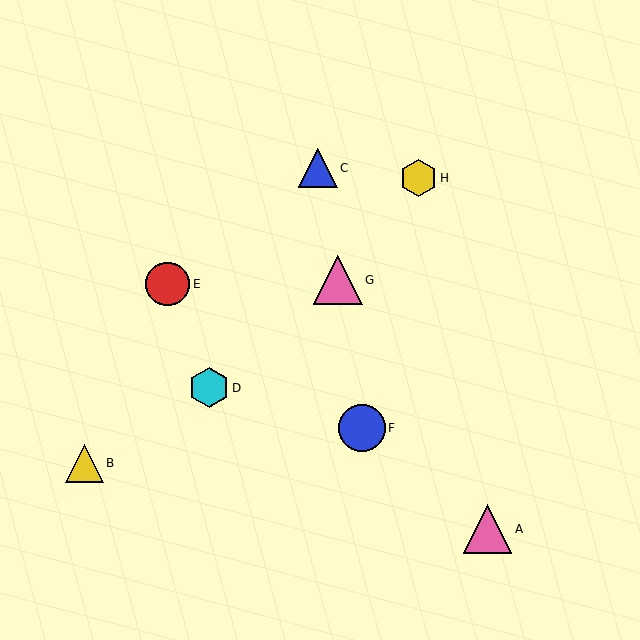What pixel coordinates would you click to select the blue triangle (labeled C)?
Click at (318, 168) to select the blue triangle C.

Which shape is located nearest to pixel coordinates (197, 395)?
The cyan hexagon (labeled D) at (209, 388) is nearest to that location.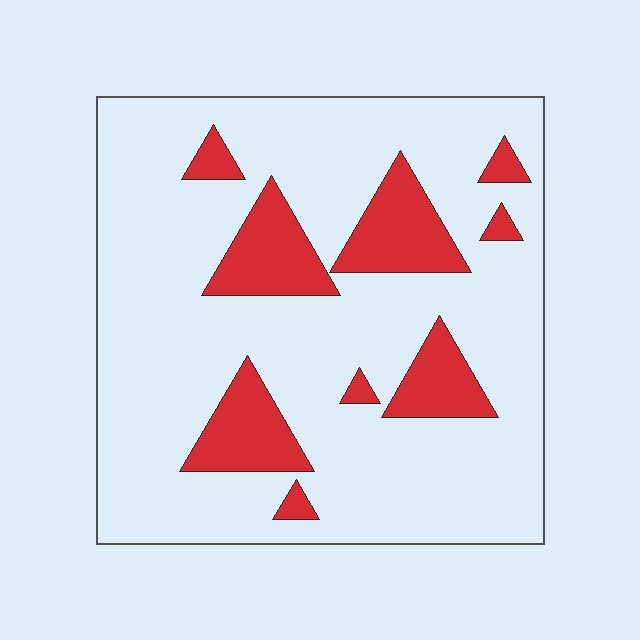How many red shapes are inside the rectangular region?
9.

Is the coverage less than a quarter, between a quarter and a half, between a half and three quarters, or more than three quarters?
Less than a quarter.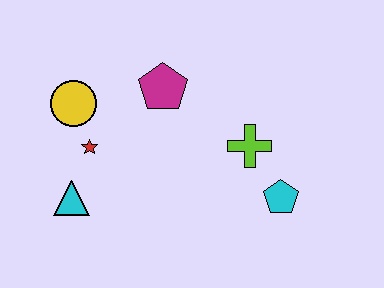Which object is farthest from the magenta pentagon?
The cyan pentagon is farthest from the magenta pentagon.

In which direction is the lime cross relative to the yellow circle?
The lime cross is to the right of the yellow circle.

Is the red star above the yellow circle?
No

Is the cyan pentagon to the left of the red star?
No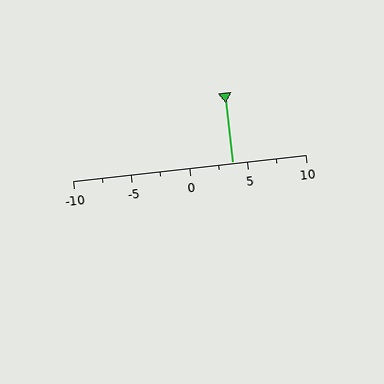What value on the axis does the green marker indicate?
The marker indicates approximately 3.8.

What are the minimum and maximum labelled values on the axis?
The axis runs from -10 to 10.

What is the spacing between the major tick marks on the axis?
The major ticks are spaced 5 apart.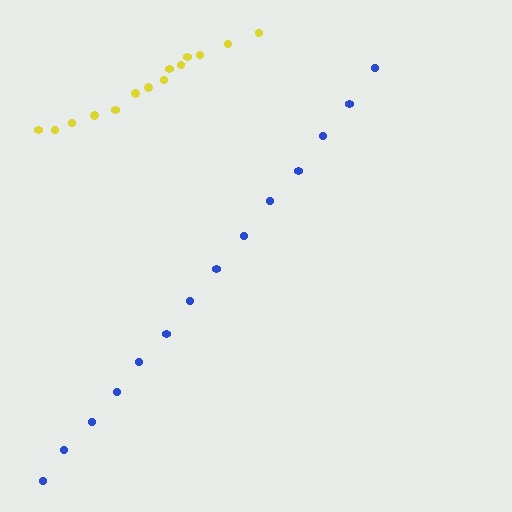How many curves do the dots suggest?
There are 2 distinct paths.